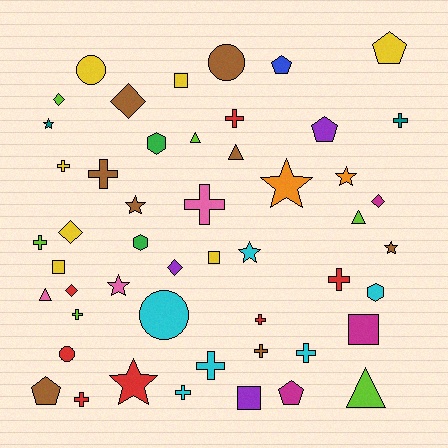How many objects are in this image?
There are 50 objects.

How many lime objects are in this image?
There are 6 lime objects.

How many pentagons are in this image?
There are 5 pentagons.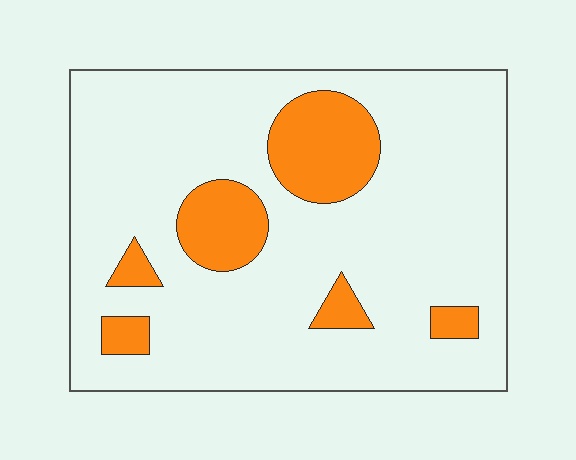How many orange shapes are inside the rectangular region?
6.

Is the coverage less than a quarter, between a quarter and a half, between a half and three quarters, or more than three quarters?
Less than a quarter.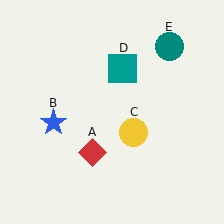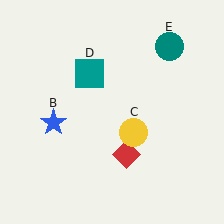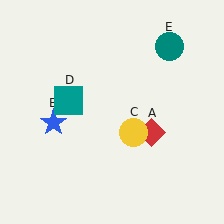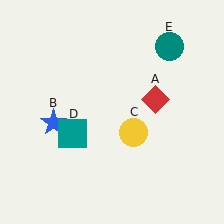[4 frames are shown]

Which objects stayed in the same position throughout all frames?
Blue star (object B) and yellow circle (object C) and teal circle (object E) remained stationary.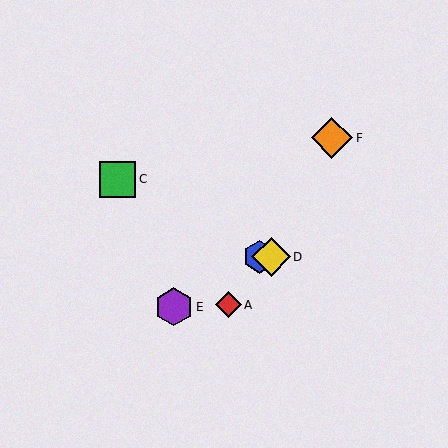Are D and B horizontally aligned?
Yes, both are at y≈257.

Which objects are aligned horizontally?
Objects B, D are aligned horizontally.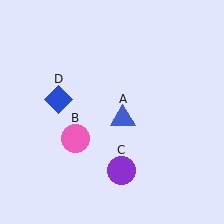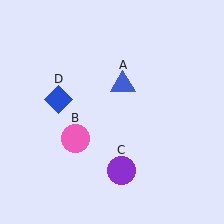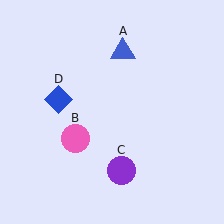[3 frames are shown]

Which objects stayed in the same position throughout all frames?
Pink circle (object B) and purple circle (object C) and blue diamond (object D) remained stationary.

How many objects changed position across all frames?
1 object changed position: blue triangle (object A).